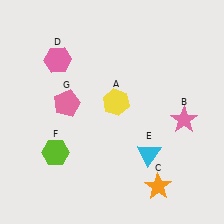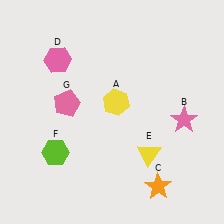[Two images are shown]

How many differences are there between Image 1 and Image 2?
There is 1 difference between the two images.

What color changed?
The triangle (E) changed from cyan in Image 1 to yellow in Image 2.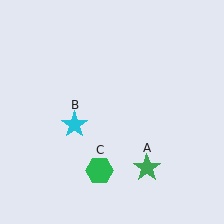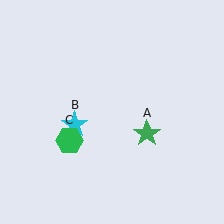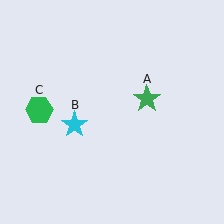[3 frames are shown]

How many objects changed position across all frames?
2 objects changed position: green star (object A), green hexagon (object C).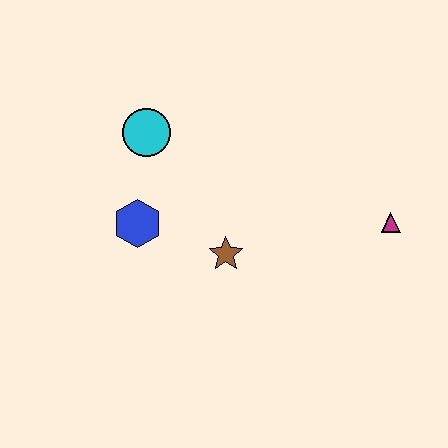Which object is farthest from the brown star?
The magenta triangle is farthest from the brown star.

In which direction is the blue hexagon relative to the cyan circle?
The blue hexagon is below the cyan circle.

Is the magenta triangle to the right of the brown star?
Yes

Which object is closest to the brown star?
The blue hexagon is closest to the brown star.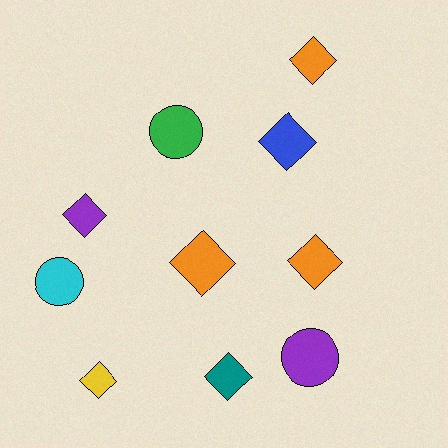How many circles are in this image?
There are 3 circles.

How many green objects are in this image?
There is 1 green object.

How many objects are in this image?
There are 10 objects.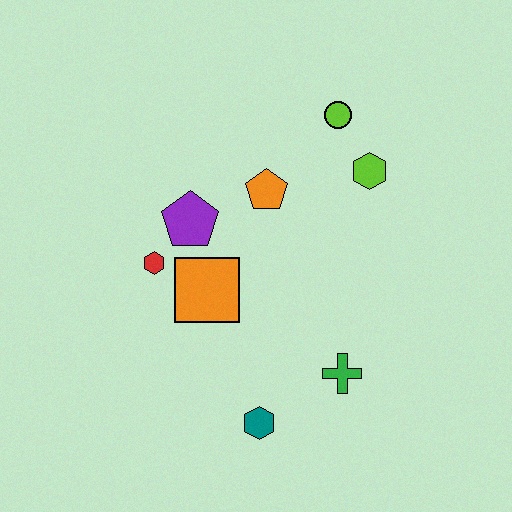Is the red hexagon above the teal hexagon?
Yes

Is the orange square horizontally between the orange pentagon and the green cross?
No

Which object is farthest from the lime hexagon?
The teal hexagon is farthest from the lime hexagon.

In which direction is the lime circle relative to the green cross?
The lime circle is above the green cross.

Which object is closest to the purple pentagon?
The red hexagon is closest to the purple pentagon.